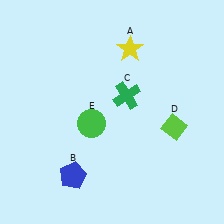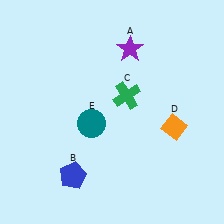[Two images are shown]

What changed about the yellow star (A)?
In Image 1, A is yellow. In Image 2, it changed to purple.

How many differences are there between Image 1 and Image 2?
There are 3 differences between the two images.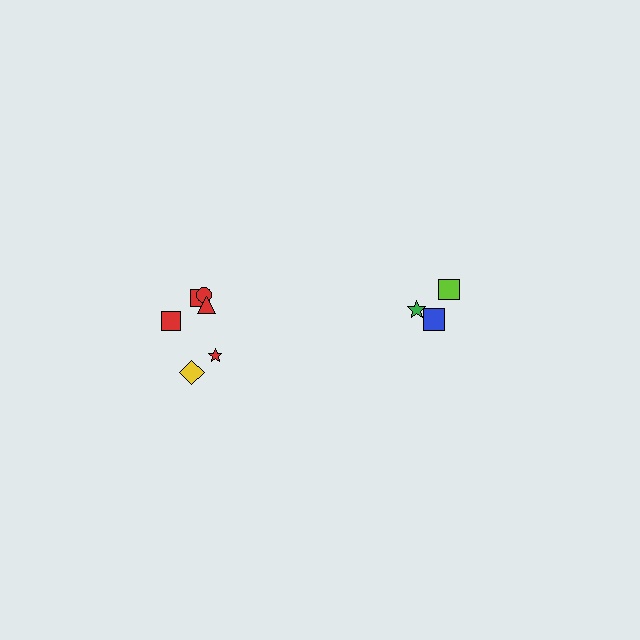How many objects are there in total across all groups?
There are 9 objects.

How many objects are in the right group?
There are 3 objects.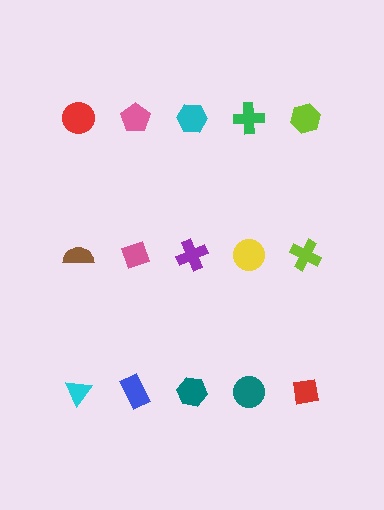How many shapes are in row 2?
5 shapes.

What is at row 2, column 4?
A yellow circle.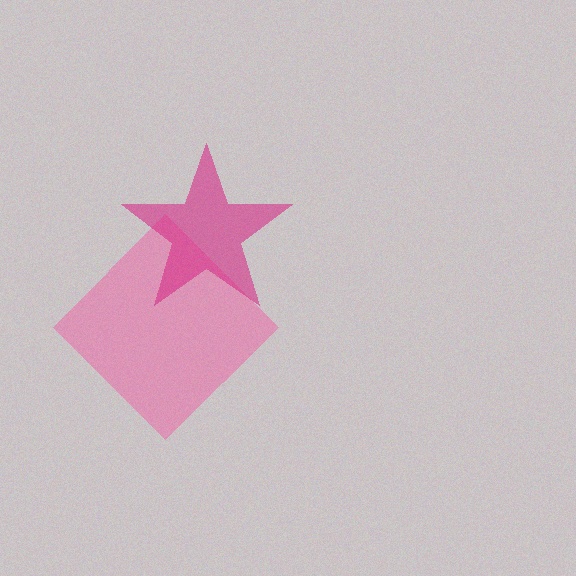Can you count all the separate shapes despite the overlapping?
Yes, there are 2 separate shapes.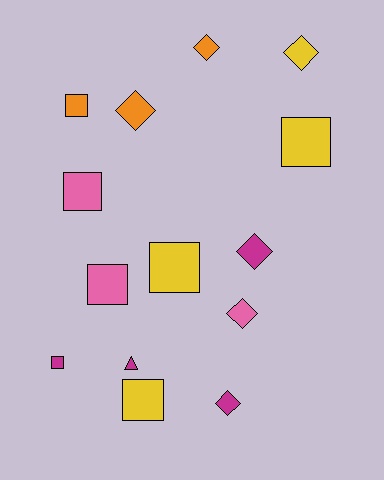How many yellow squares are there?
There are 3 yellow squares.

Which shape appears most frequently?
Square, with 7 objects.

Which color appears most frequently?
Magenta, with 4 objects.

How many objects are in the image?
There are 14 objects.